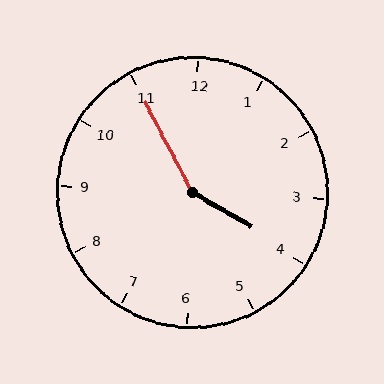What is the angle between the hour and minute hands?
Approximately 148 degrees.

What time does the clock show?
3:55.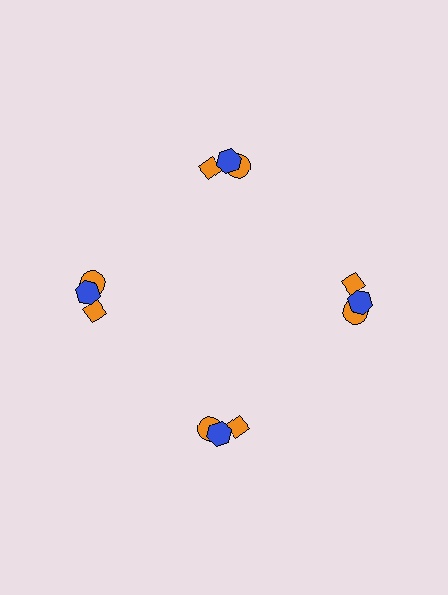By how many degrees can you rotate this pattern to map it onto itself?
The pattern maps onto itself every 90 degrees of rotation.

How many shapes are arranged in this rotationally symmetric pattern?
There are 12 shapes, arranged in 4 groups of 3.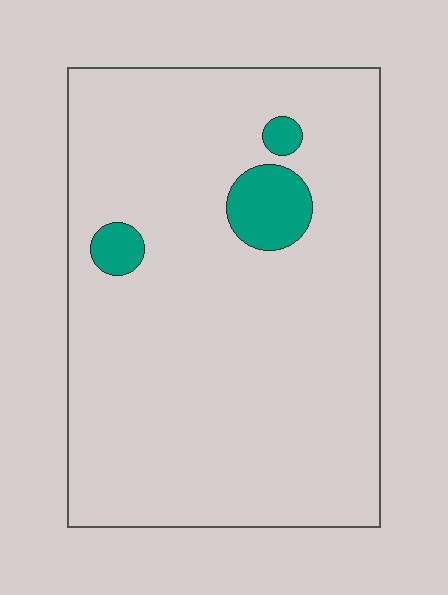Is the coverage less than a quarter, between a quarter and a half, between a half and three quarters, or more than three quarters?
Less than a quarter.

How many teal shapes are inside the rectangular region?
3.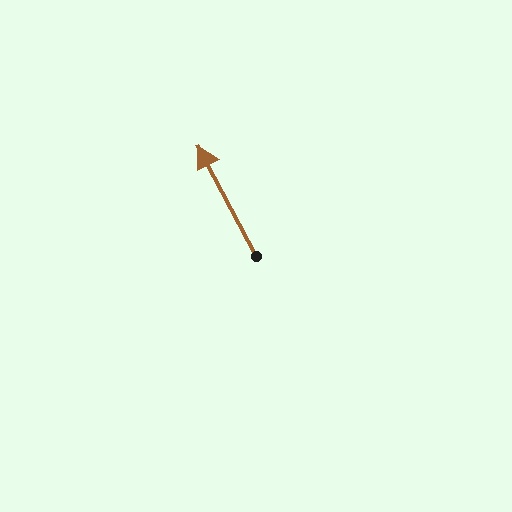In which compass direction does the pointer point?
Northwest.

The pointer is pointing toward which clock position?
Roughly 11 o'clock.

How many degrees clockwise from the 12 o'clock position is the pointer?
Approximately 332 degrees.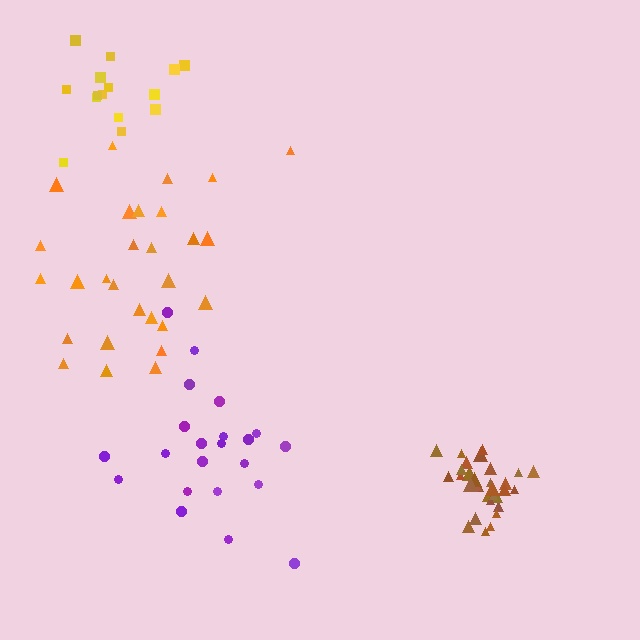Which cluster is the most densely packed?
Brown.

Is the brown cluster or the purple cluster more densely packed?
Brown.